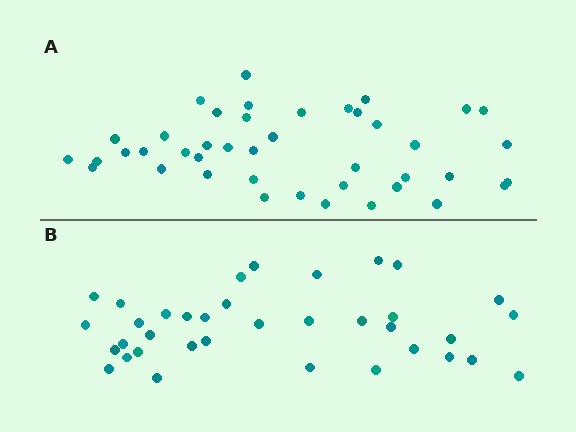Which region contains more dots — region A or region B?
Region A (the top region) has more dots.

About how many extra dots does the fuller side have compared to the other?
Region A has about 6 more dots than region B.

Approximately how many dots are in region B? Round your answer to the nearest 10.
About 40 dots. (The exact count is 36, which rounds to 40.)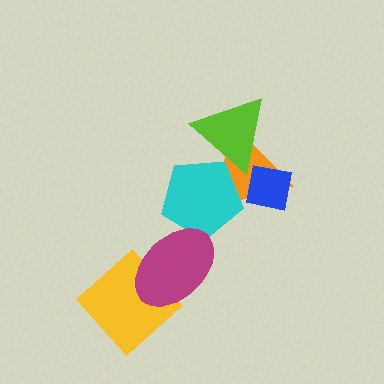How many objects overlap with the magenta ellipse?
2 objects overlap with the magenta ellipse.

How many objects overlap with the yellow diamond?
1 object overlaps with the yellow diamond.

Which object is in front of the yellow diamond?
The magenta ellipse is in front of the yellow diamond.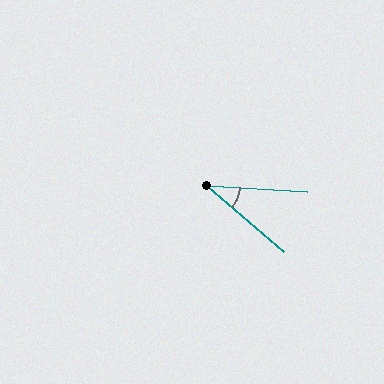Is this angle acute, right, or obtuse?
It is acute.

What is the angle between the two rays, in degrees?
Approximately 37 degrees.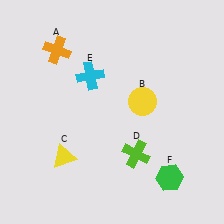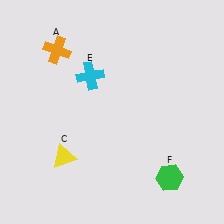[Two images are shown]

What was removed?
The yellow circle (B), the lime cross (D) were removed in Image 2.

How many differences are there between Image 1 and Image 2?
There are 2 differences between the two images.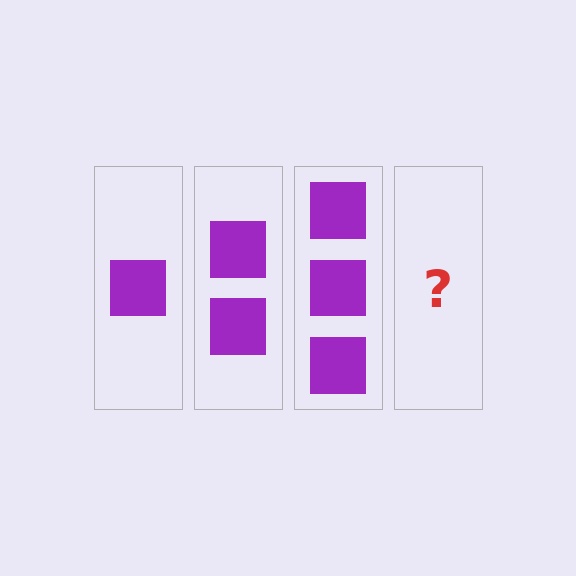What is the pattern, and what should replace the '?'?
The pattern is that each step adds one more square. The '?' should be 4 squares.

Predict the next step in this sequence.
The next step is 4 squares.